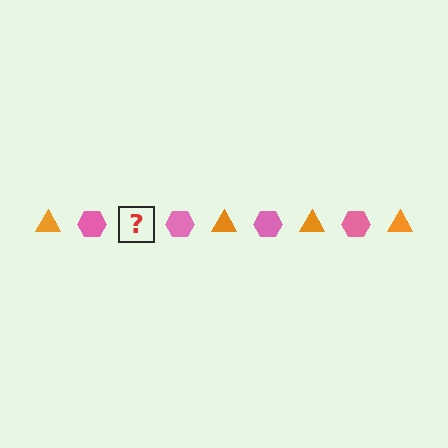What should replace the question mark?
The question mark should be replaced with an orange triangle.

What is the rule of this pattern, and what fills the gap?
The rule is that the pattern alternates between orange triangle and pink hexagon. The gap should be filled with an orange triangle.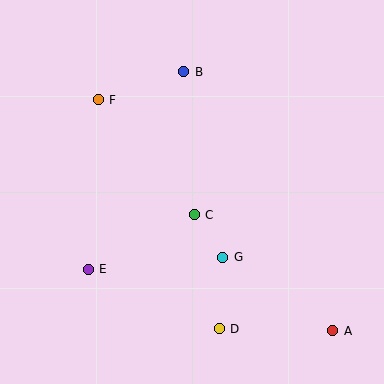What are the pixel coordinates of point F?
Point F is at (98, 100).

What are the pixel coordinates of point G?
Point G is at (223, 257).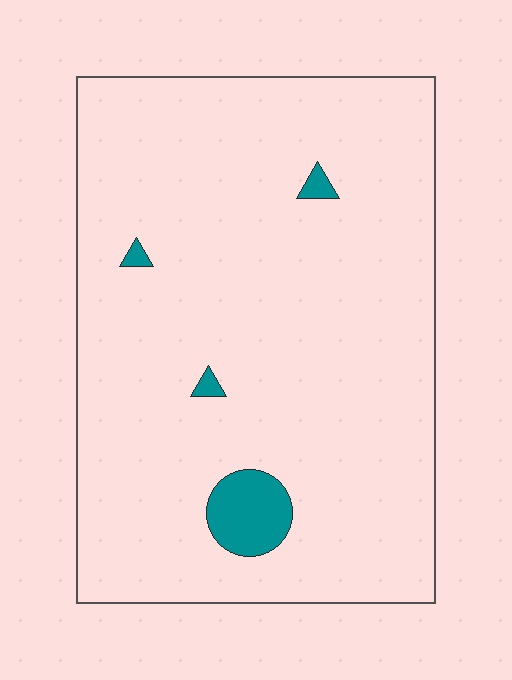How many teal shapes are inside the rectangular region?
4.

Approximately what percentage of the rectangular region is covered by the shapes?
Approximately 5%.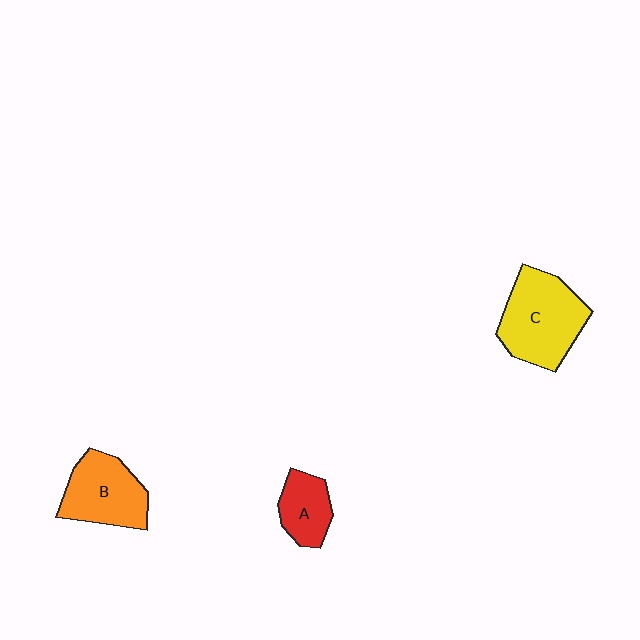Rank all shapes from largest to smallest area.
From largest to smallest: C (yellow), B (orange), A (red).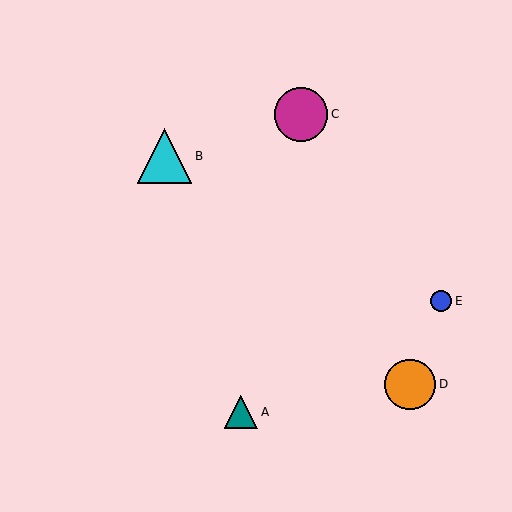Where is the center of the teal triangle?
The center of the teal triangle is at (241, 412).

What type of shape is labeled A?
Shape A is a teal triangle.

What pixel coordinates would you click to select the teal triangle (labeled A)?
Click at (241, 412) to select the teal triangle A.